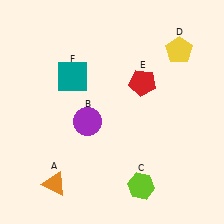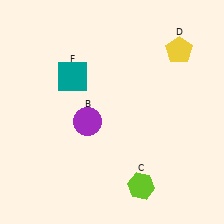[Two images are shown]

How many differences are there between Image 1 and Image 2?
There are 2 differences between the two images.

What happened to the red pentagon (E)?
The red pentagon (E) was removed in Image 2. It was in the top-right area of Image 1.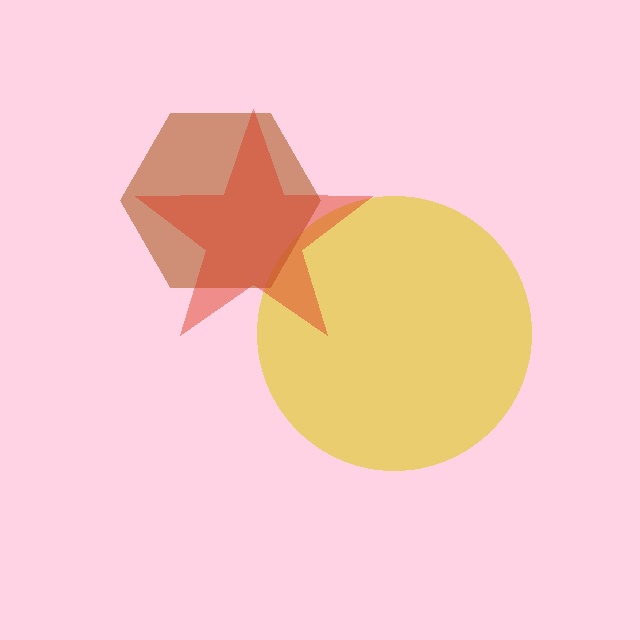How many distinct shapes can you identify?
There are 3 distinct shapes: a yellow circle, a brown hexagon, a red star.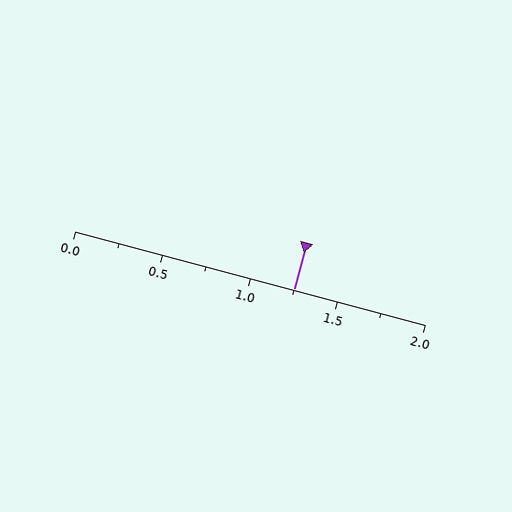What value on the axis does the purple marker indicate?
The marker indicates approximately 1.25.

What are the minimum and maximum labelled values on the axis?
The axis runs from 0.0 to 2.0.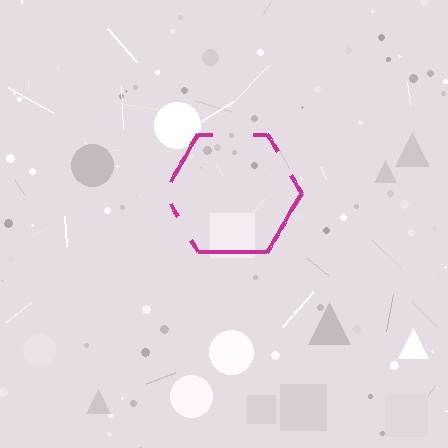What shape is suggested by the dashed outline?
The dashed outline suggests a hexagon.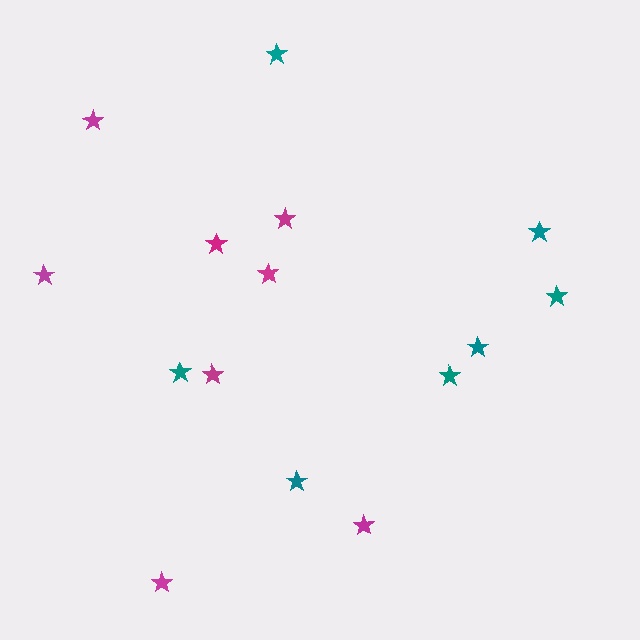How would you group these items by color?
There are 2 groups: one group of teal stars (7) and one group of magenta stars (8).